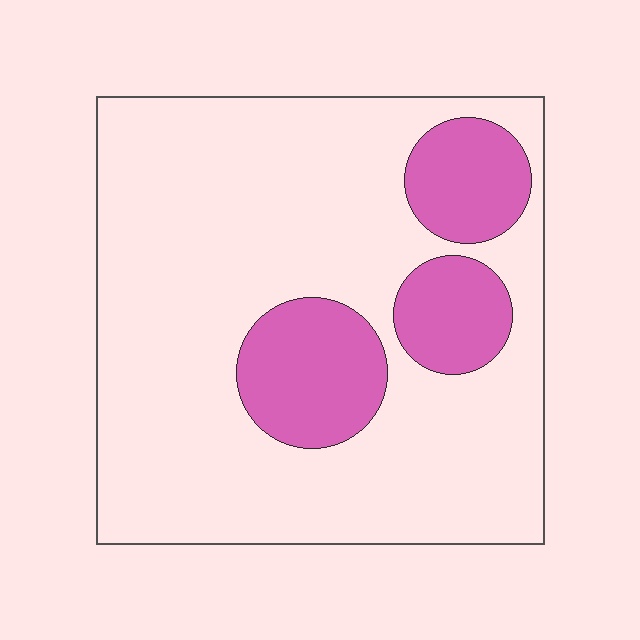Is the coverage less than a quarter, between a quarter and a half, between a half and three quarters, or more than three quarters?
Less than a quarter.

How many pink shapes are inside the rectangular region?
3.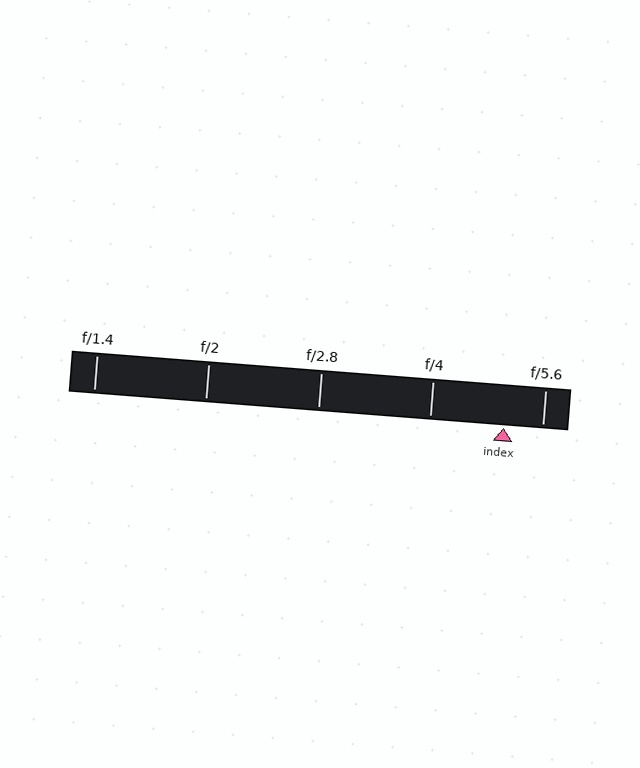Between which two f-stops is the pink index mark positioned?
The index mark is between f/4 and f/5.6.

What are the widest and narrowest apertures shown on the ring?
The widest aperture shown is f/1.4 and the narrowest is f/5.6.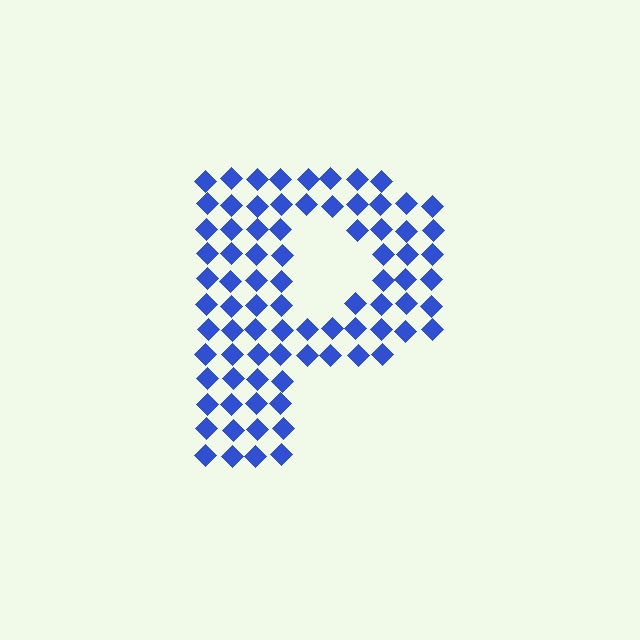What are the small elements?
The small elements are diamonds.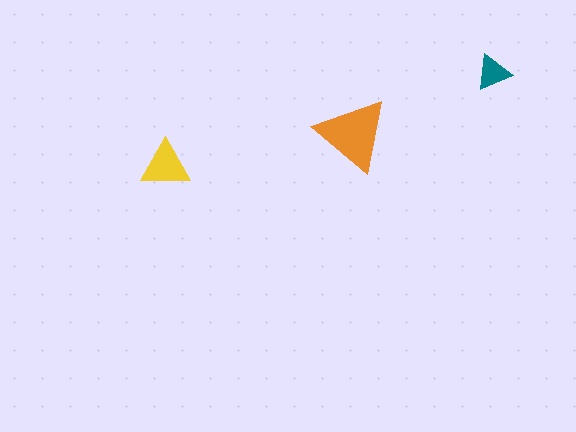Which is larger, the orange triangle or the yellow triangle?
The orange one.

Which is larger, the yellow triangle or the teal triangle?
The yellow one.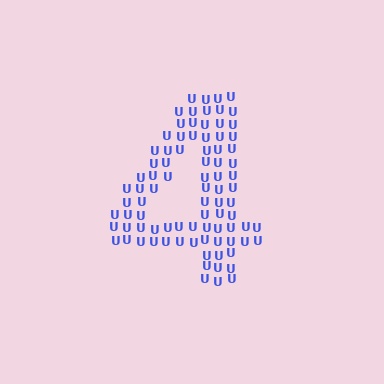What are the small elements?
The small elements are letter U's.